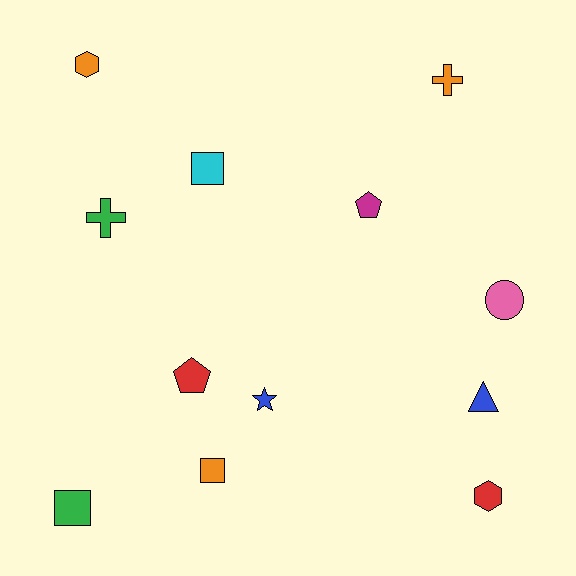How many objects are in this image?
There are 12 objects.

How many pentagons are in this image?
There are 2 pentagons.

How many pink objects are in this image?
There is 1 pink object.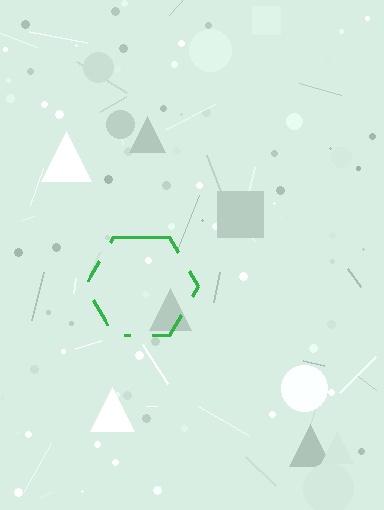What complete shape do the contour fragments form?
The contour fragments form a hexagon.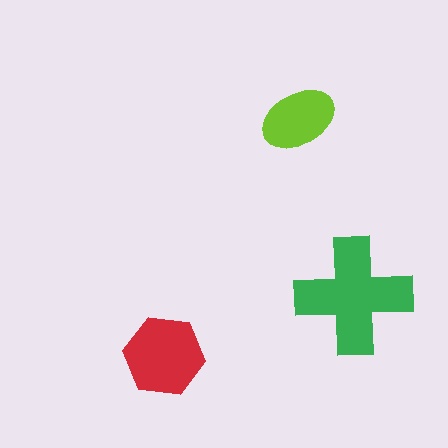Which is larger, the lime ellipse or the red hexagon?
The red hexagon.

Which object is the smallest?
The lime ellipse.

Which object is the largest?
The green cross.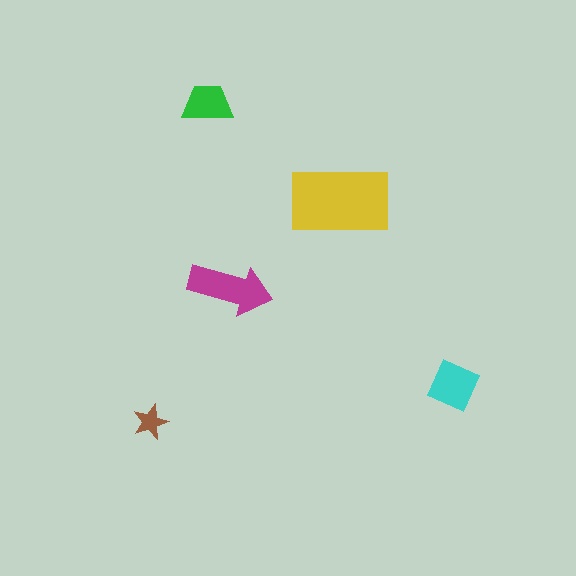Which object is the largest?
The yellow rectangle.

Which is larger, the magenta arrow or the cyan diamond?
The magenta arrow.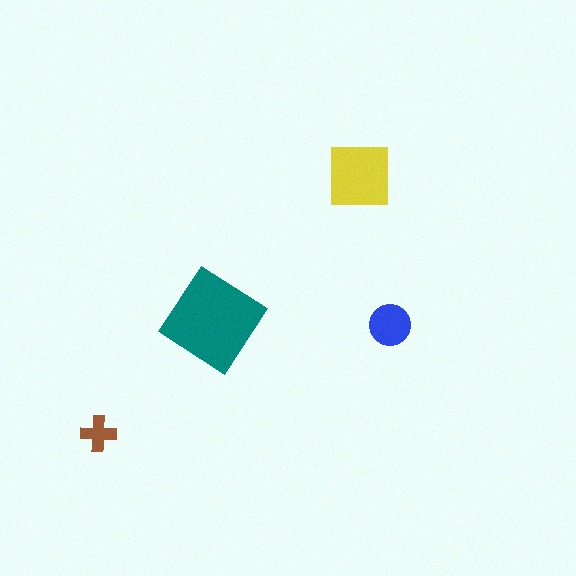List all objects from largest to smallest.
The teal diamond, the yellow square, the blue circle, the brown cross.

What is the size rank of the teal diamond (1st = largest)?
1st.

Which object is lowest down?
The brown cross is bottommost.